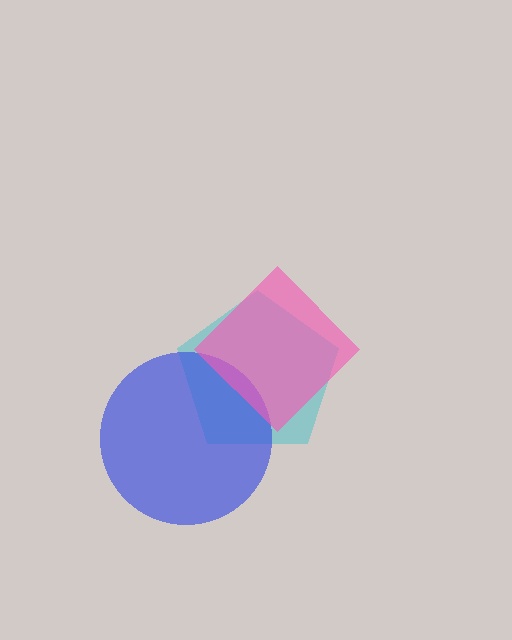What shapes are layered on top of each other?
The layered shapes are: a cyan pentagon, a blue circle, a pink diamond.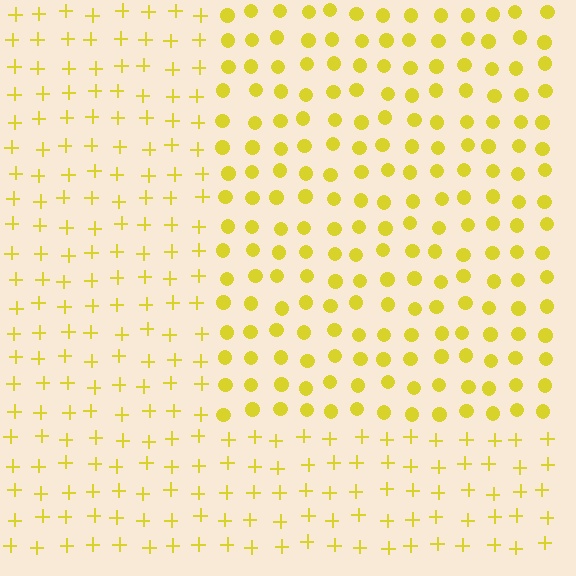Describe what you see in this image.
The image is filled with small yellow elements arranged in a uniform grid. A rectangle-shaped region contains circles, while the surrounding area contains plus signs. The boundary is defined purely by the change in element shape.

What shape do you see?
I see a rectangle.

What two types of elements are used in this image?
The image uses circles inside the rectangle region and plus signs outside it.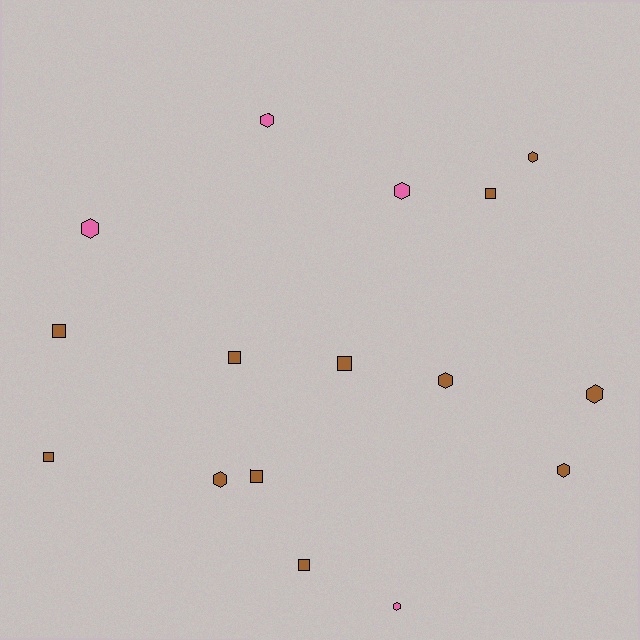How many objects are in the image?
There are 16 objects.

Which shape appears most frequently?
Hexagon, with 9 objects.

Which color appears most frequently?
Brown, with 12 objects.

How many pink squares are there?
There are no pink squares.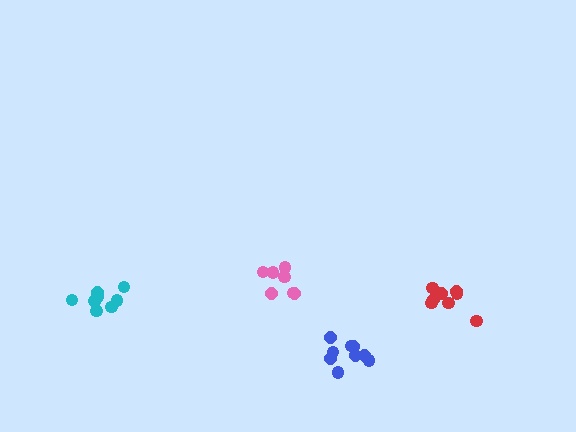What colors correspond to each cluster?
The clusters are colored: blue, red, pink, cyan.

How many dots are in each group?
Group 1: 9 dots, Group 2: 8 dots, Group 3: 7 dots, Group 4: 9 dots (33 total).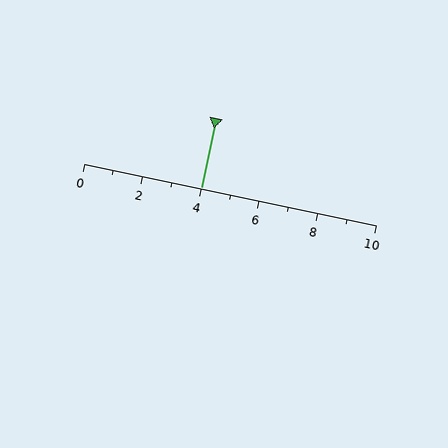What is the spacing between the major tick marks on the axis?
The major ticks are spaced 2 apart.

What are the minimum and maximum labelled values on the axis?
The axis runs from 0 to 10.